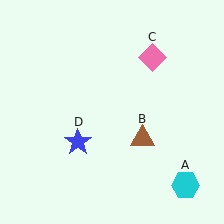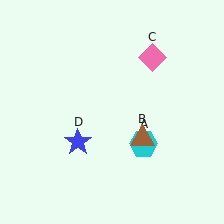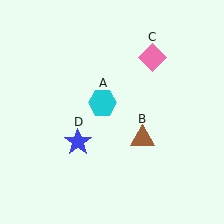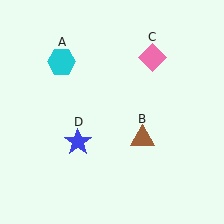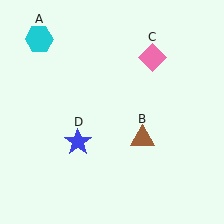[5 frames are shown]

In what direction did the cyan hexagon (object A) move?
The cyan hexagon (object A) moved up and to the left.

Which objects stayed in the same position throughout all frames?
Brown triangle (object B) and pink diamond (object C) and blue star (object D) remained stationary.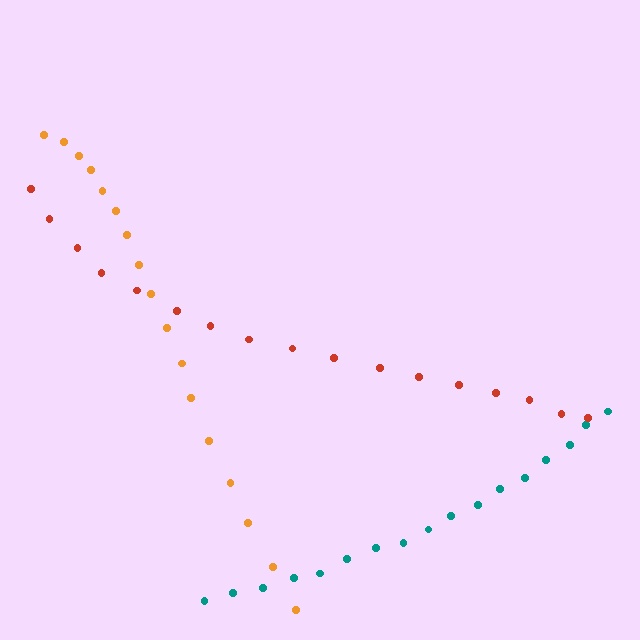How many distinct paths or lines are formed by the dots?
There are 3 distinct paths.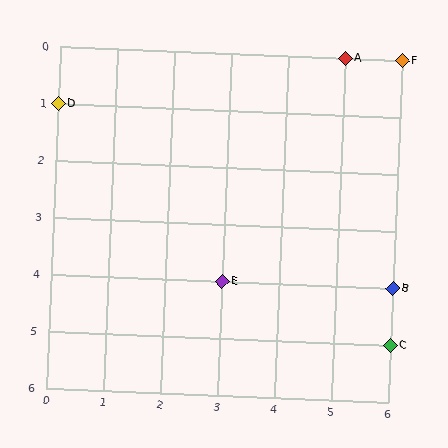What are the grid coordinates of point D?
Point D is at grid coordinates (0, 1).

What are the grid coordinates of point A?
Point A is at grid coordinates (5, 0).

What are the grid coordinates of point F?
Point F is at grid coordinates (6, 0).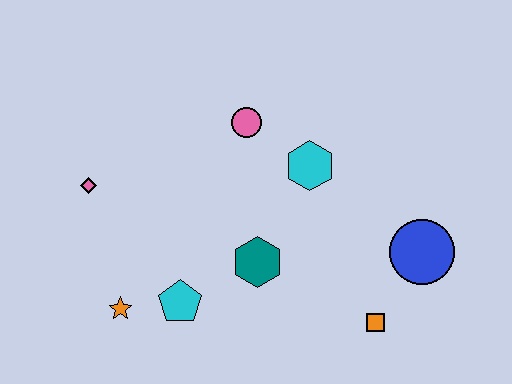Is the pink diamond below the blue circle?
No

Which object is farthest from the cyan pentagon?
The blue circle is farthest from the cyan pentagon.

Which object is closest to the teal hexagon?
The cyan pentagon is closest to the teal hexagon.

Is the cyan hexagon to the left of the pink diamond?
No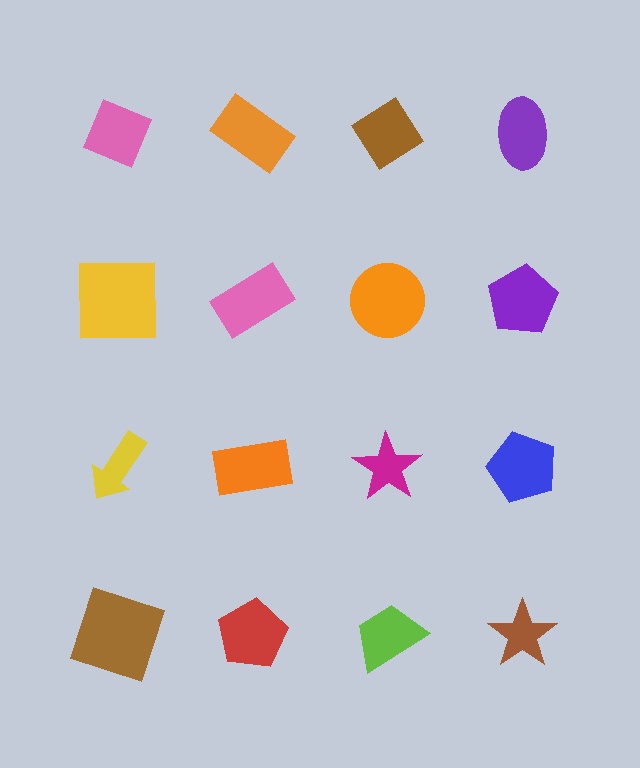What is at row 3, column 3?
A magenta star.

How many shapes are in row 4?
4 shapes.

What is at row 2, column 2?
A pink rectangle.